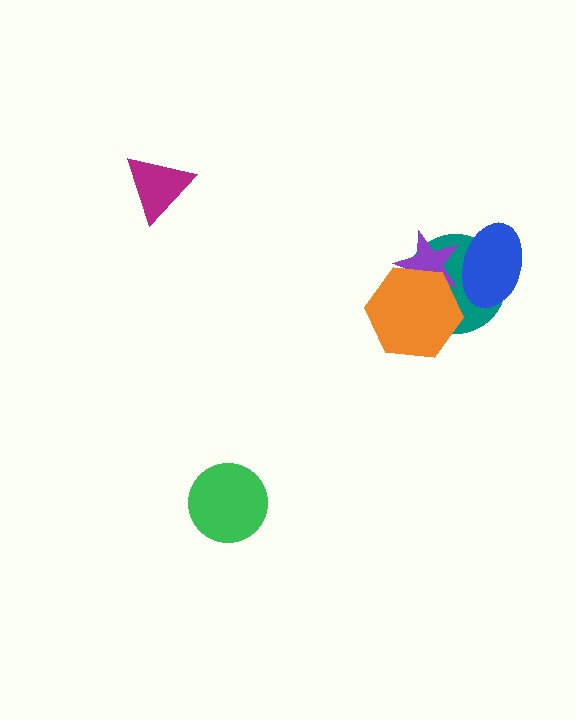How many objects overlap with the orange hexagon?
2 objects overlap with the orange hexagon.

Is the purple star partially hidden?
Yes, it is partially covered by another shape.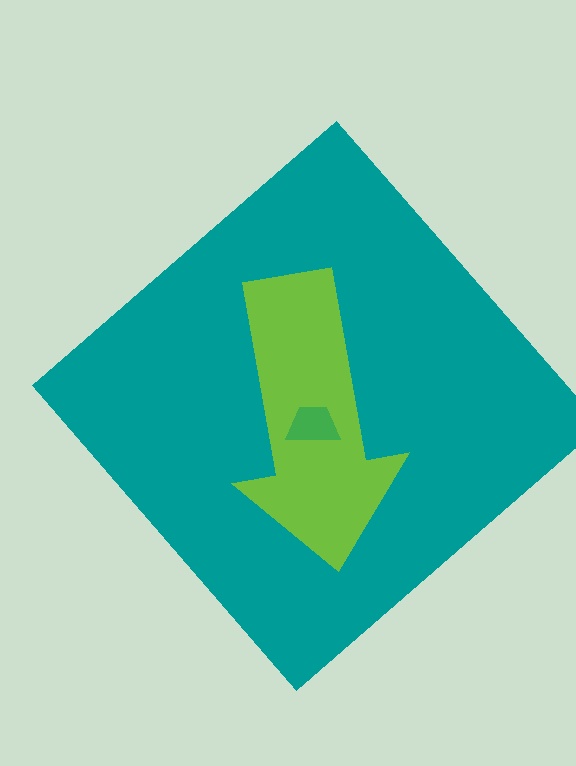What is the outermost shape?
The teal diamond.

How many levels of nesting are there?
3.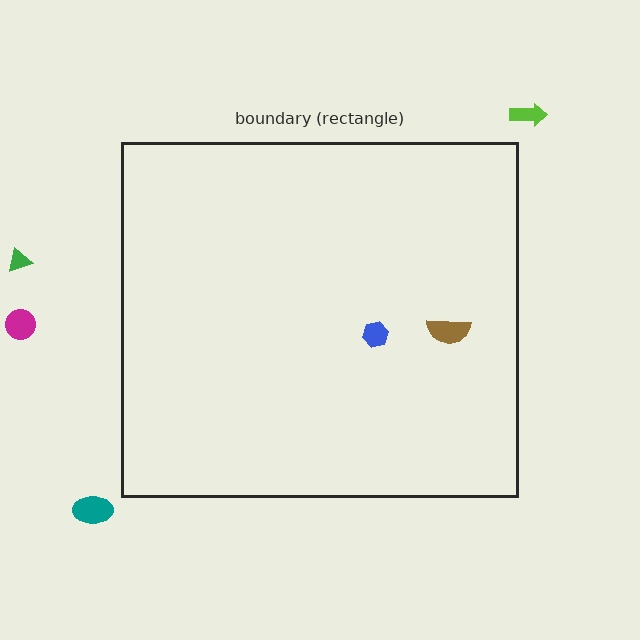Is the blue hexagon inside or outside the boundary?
Inside.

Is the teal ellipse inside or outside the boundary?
Outside.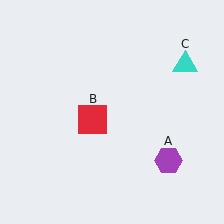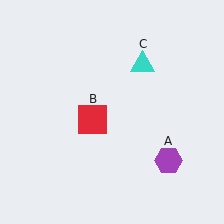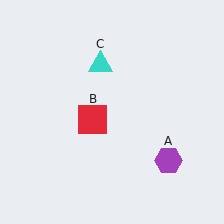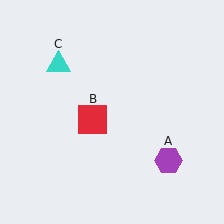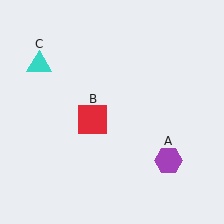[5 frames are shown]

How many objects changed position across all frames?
1 object changed position: cyan triangle (object C).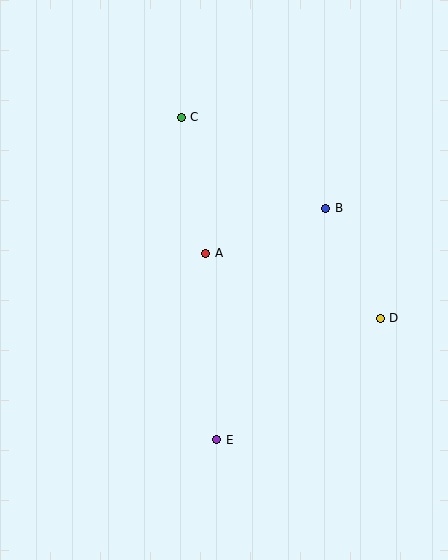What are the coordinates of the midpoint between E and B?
The midpoint between E and B is at (271, 324).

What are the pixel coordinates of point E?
Point E is at (217, 440).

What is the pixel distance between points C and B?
The distance between C and B is 171 pixels.